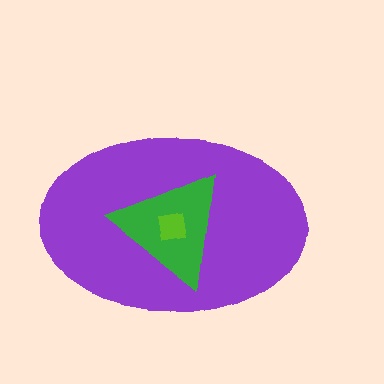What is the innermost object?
The lime square.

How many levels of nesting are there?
3.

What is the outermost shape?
The purple ellipse.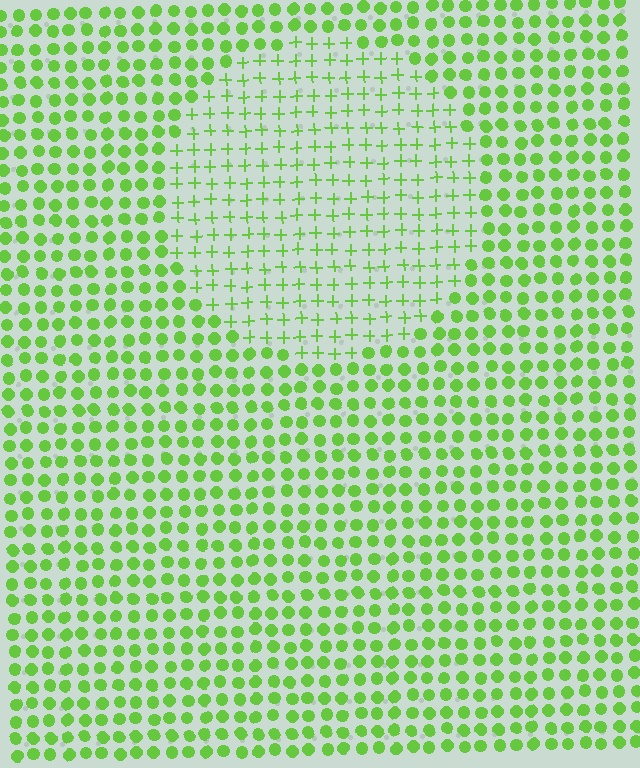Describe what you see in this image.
The image is filled with small lime elements arranged in a uniform grid. A circle-shaped region contains plus signs, while the surrounding area contains circles. The boundary is defined purely by the change in element shape.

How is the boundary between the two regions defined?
The boundary is defined by a change in element shape: plus signs inside vs. circles outside. All elements share the same color and spacing.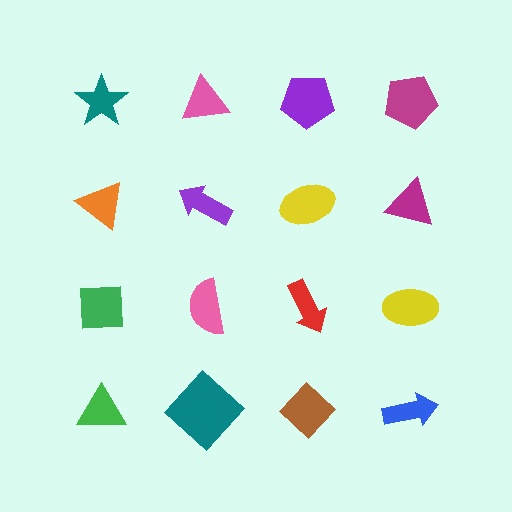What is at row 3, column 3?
A red arrow.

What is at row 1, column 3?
A purple pentagon.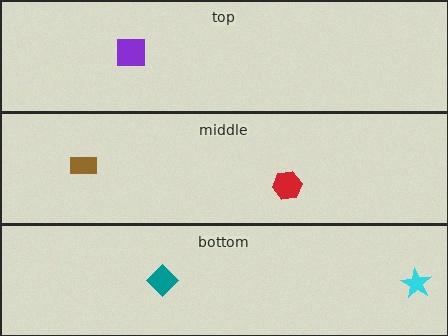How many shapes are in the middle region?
2.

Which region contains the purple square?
The top region.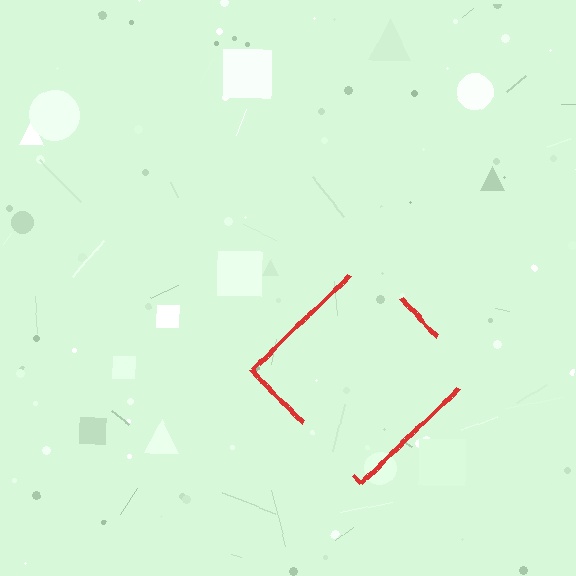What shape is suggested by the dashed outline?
The dashed outline suggests a diamond.